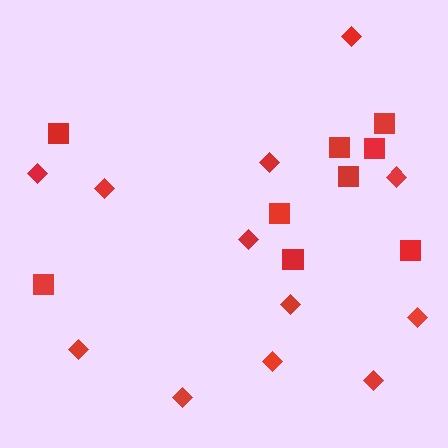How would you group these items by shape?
There are 2 groups: one group of diamonds (12) and one group of squares (9).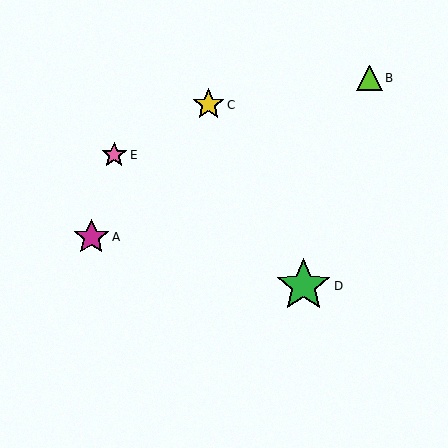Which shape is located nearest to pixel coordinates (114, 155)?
The pink star (labeled E) at (114, 155) is nearest to that location.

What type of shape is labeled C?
Shape C is a yellow star.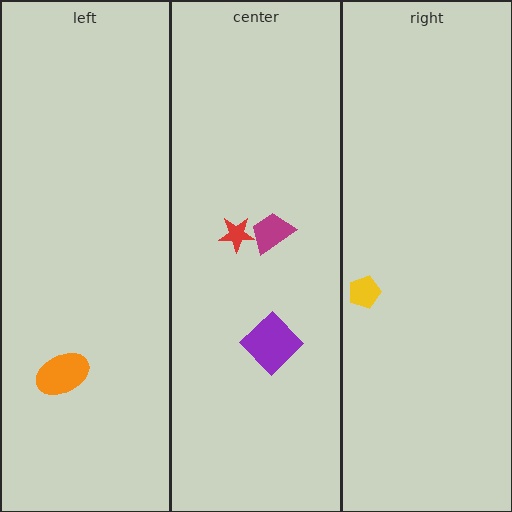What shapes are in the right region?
The yellow pentagon.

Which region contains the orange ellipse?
The left region.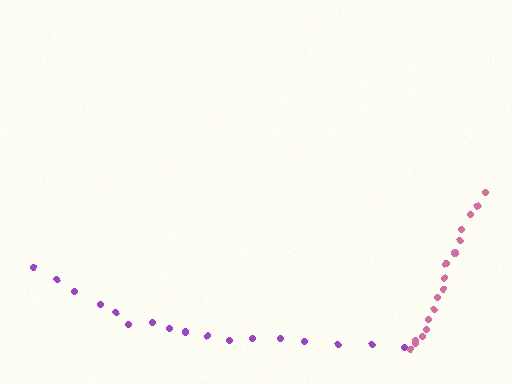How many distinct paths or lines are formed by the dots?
There are 2 distinct paths.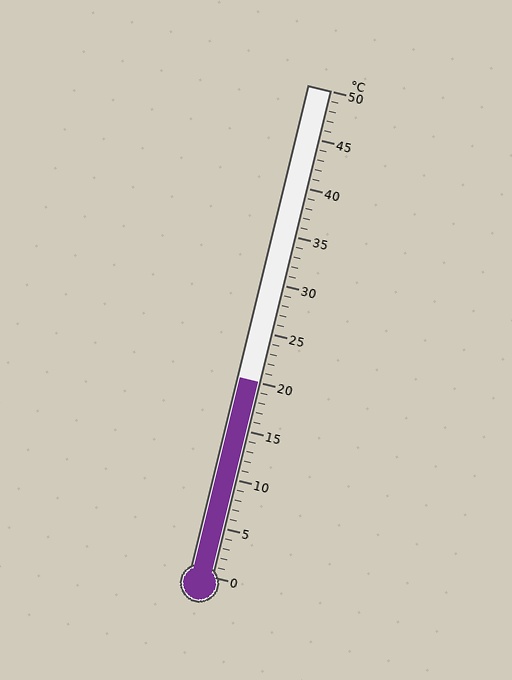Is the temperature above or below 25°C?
The temperature is below 25°C.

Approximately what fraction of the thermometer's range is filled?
The thermometer is filled to approximately 40% of its range.